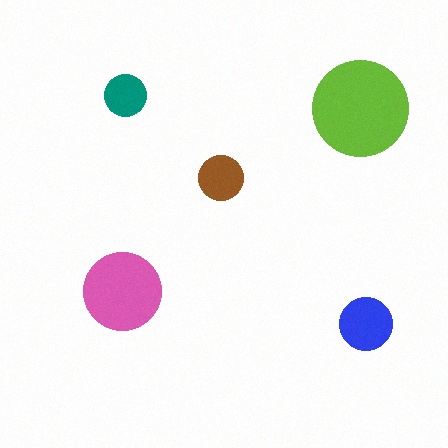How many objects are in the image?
There are 5 objects in the image.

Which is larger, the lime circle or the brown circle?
The lime one.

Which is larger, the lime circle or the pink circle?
The lime one.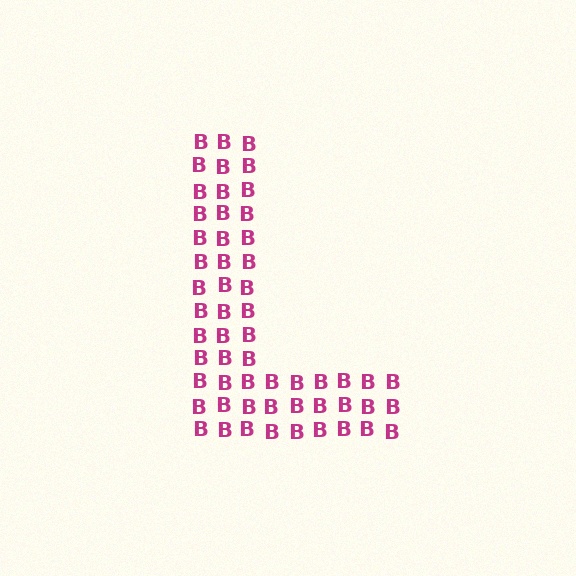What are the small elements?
The small elements are letter B's.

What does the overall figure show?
The overall figure shows the letter L.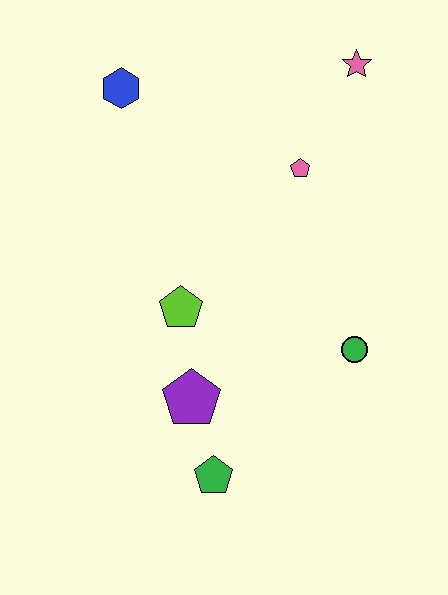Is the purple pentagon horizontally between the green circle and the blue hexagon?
Yes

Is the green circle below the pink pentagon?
Yes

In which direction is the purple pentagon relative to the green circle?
The purple pentagon is to the left of the green circle.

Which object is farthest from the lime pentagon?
The pink star is farthest from the lime pentagon.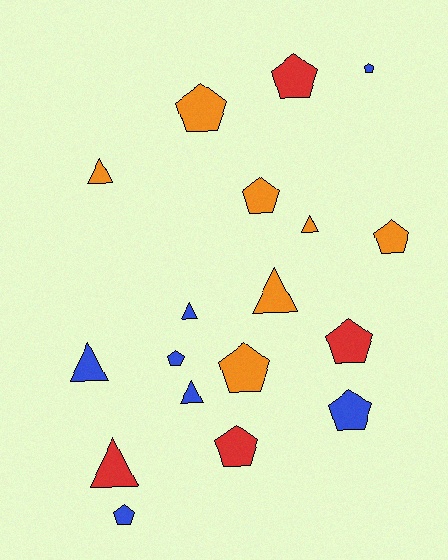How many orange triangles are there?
There are 3 orange triangles.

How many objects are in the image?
There are 18 objects.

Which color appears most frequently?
Blue, with 7 objects.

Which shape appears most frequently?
Pentagon, with 11 objects.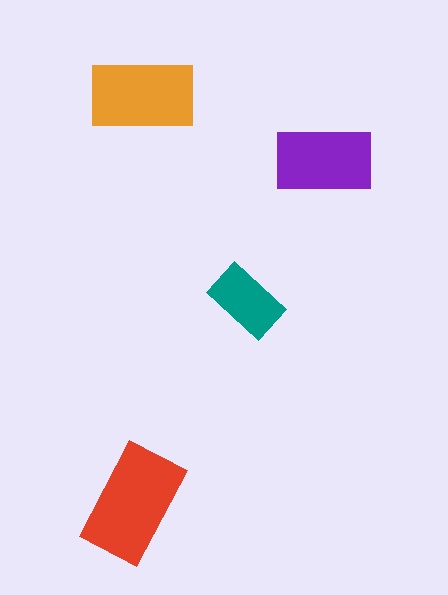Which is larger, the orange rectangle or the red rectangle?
The red one.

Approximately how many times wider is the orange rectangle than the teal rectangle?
About 1.5 times wider.